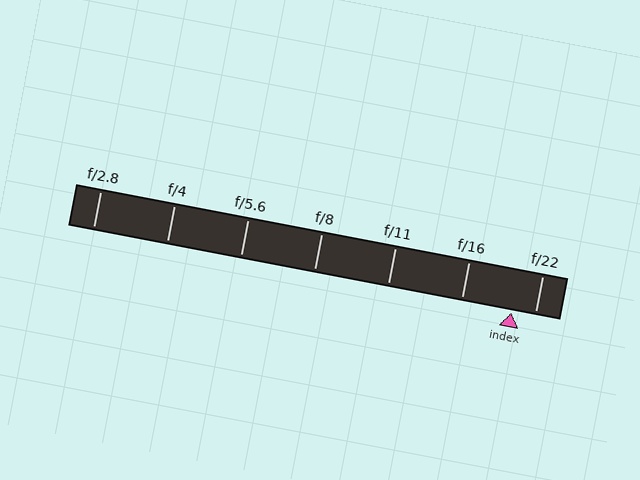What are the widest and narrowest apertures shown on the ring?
The widest aperture shown is f/2.8 and the narrowest is f/22.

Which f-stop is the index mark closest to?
The index mark is closest to f/22.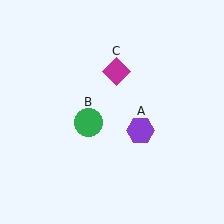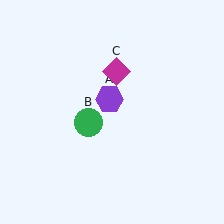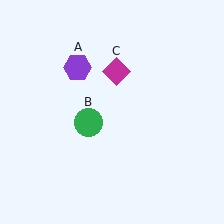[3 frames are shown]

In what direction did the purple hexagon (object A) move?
The purple hexagon (object A) moved up and to the left.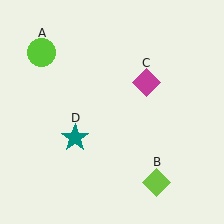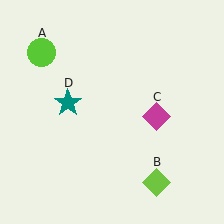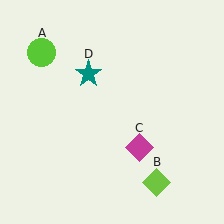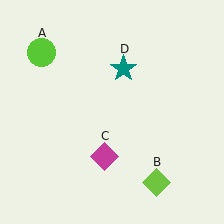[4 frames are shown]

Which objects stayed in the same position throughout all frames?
Lime circle (object A) and lime diamond (object B) remained stationary.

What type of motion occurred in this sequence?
The magenta diamond (object C), teal star (object D) rotated clockwise around the center of the scene.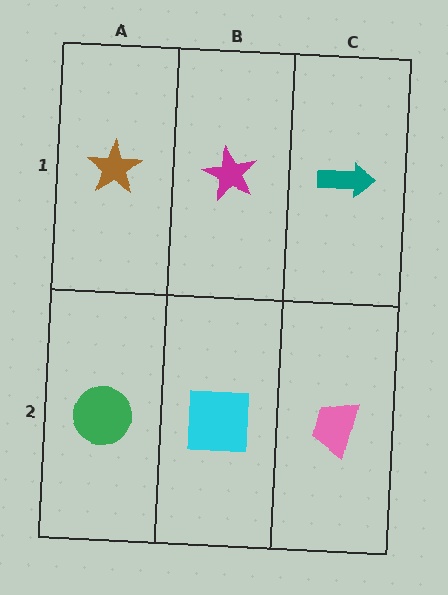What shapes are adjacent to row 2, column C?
A teal arrow (row 1, column C), a cyan square (row 2, column B).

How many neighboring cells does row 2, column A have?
2.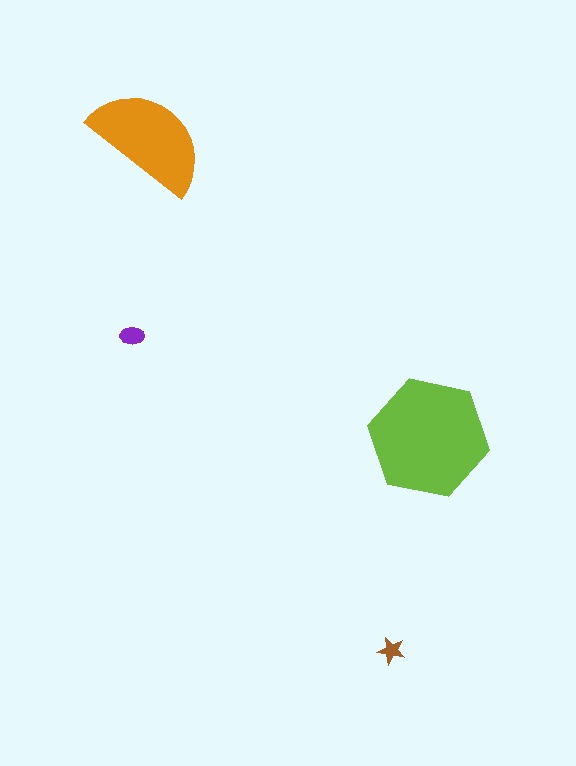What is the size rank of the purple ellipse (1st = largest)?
3rd.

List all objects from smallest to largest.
The brown star, the purple ellipse, the orange semicircle, the lime hexagon.